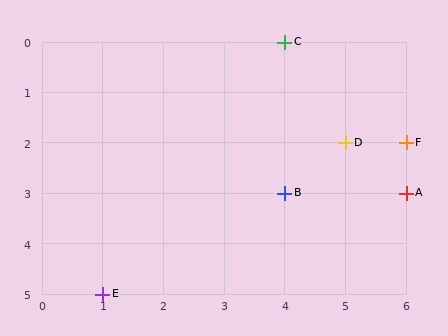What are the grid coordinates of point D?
Point D is at grid coordinates (5, 2).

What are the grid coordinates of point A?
Point A is at grid coordinates (6, 3).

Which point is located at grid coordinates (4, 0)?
Point C is at (4, 0).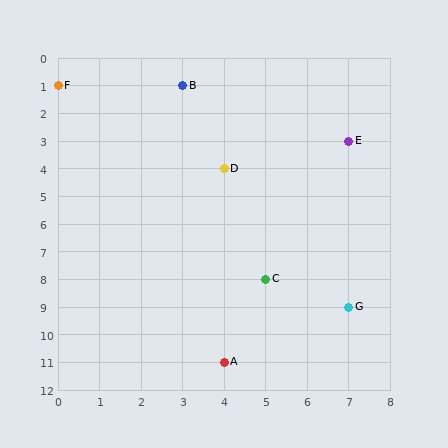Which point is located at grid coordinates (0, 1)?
Point F is at (0, 1).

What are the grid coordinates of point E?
Point E is at grid coordinates (7, 3).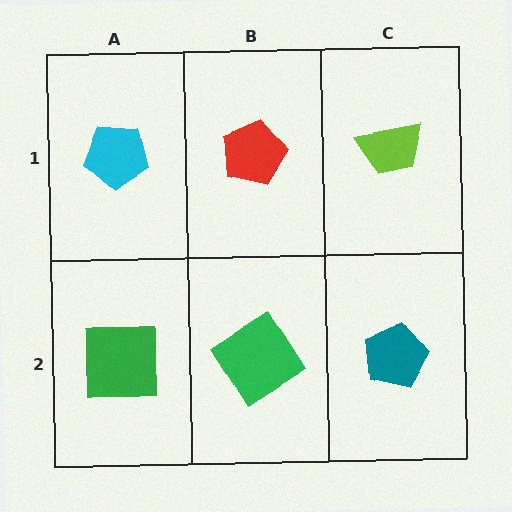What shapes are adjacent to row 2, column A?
A cyan pentagon (row 1, column A), a green diamond (row 2, column B).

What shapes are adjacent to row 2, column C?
A lime trapezoid (row 1, column C), a green diamond (row 2, column B).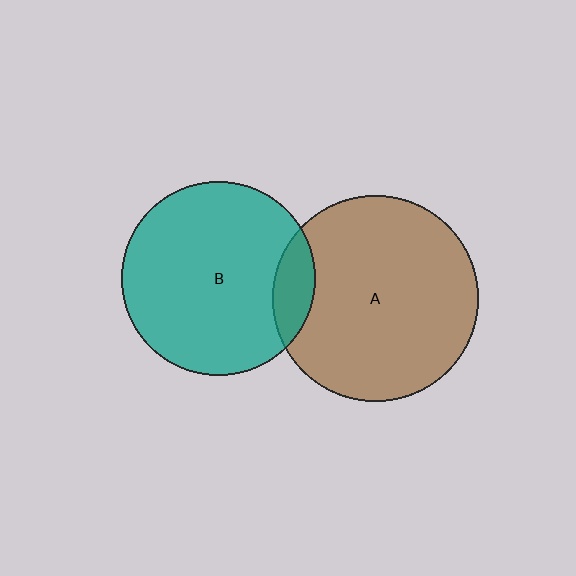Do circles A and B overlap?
Yes.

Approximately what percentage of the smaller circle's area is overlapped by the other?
Approximately 10%.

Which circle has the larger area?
Circle A (brown).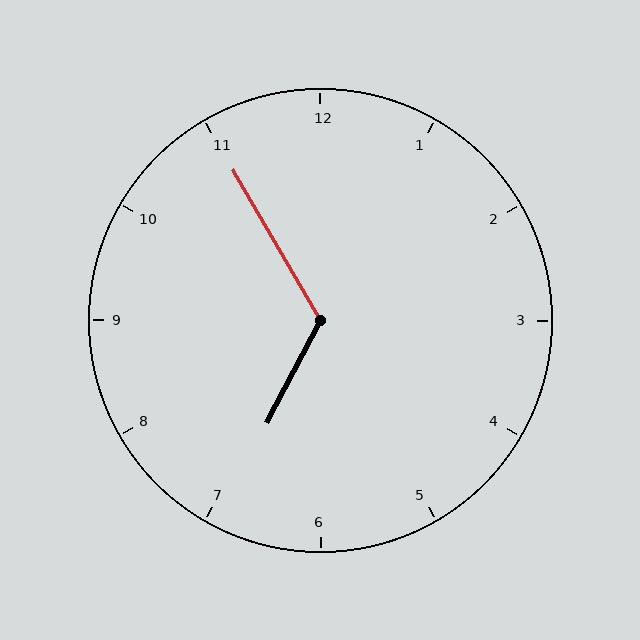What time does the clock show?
6:55.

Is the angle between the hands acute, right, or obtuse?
It is obtuse.